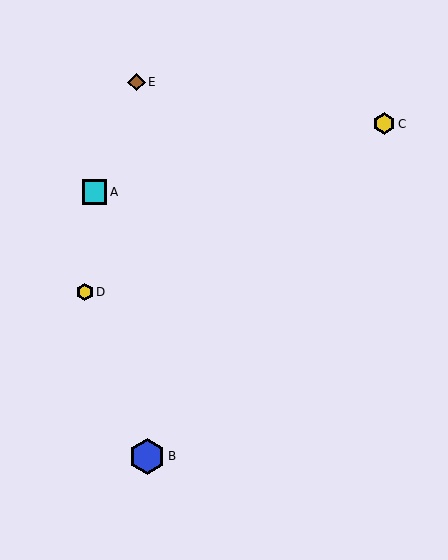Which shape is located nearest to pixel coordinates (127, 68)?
The brown diamond (labeled E) at (136, 82) is nearest to that location.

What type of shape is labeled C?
Shape C is a yellow hexagon.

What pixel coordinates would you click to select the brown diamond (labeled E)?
Click at (136, 82) to select the brown diamond E.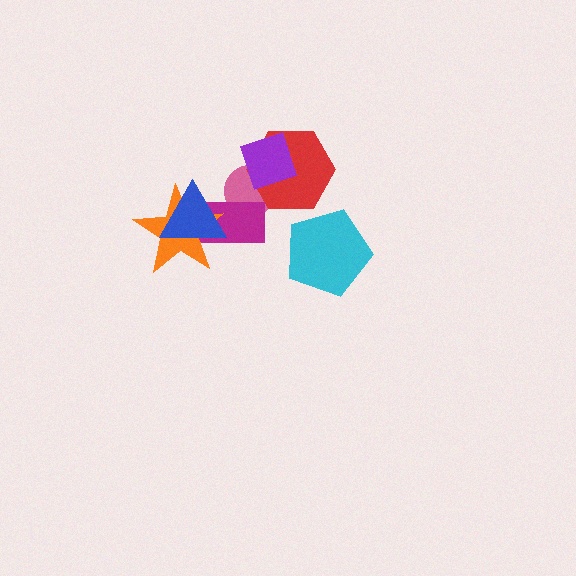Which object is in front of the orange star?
The blue triangle is in front of the orange star.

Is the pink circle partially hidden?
Yes, it is partially covered by another shape.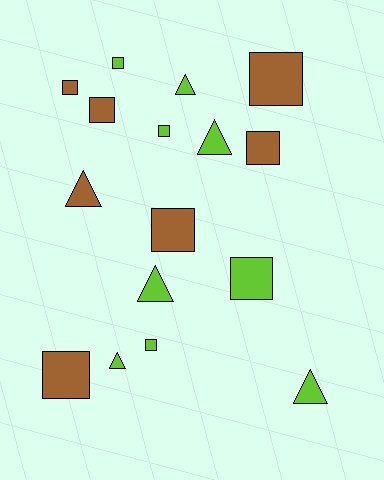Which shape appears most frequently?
Square, with 10 objects.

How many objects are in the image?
There are 16 objects.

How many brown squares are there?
There are 6 brown squares.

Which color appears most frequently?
Lime, with 9 objects.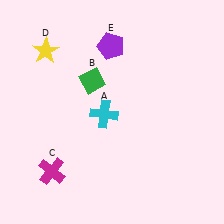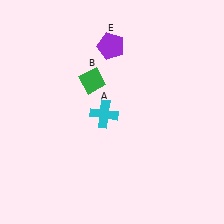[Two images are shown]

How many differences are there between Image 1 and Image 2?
There are 2 differences between the two images.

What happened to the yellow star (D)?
The yellow star (D) was removed in Image 2. It was in the top-left area of Image 1.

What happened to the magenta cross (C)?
The magenta cross (C) was removed in Image 2. It was in the bottom-left area of Image 1.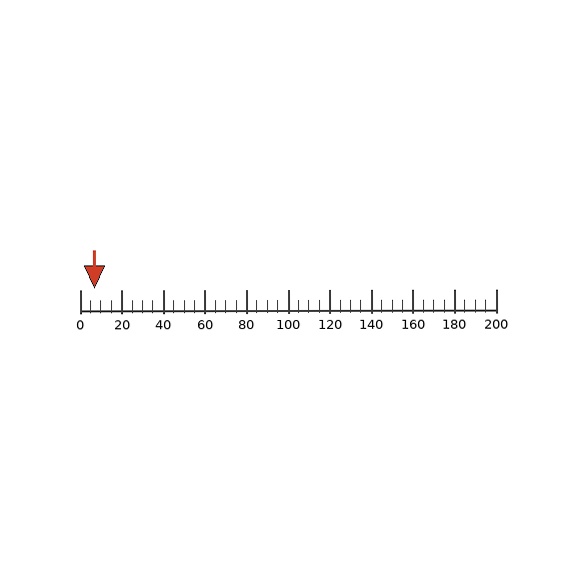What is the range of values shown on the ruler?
The ruler shows values from 0 to 200.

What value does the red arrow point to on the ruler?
The red arrow points to approximately 7.